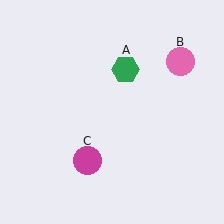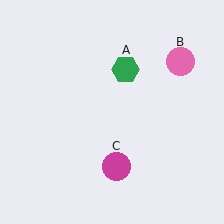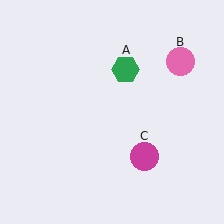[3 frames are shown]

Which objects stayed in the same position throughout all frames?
Green hexagon (object A) and pink circle (object B) remained stationary.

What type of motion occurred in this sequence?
The magenta circle (object C) rotated counterclockwise around the center of the scene.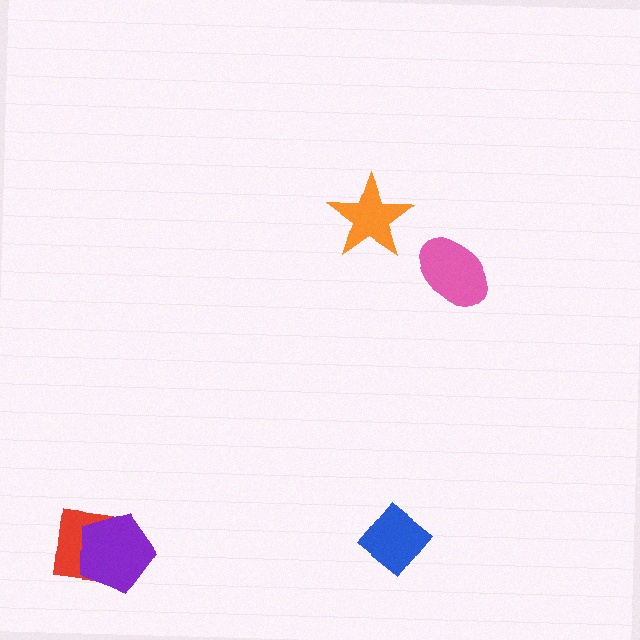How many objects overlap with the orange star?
0 objects overlap with the orange star.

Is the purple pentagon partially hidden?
No, no other shape covers it.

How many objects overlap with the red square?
1 object overlaps with the red square.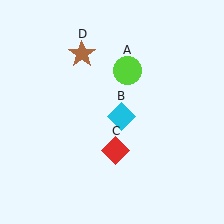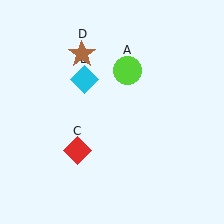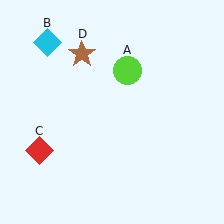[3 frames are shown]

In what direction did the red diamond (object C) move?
The red diamond (object C) moved left.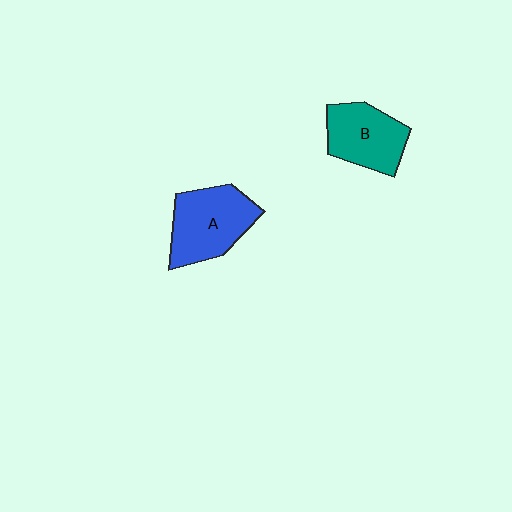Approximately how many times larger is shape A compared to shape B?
Approximately 1.2 times.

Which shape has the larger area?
Shape A (blue).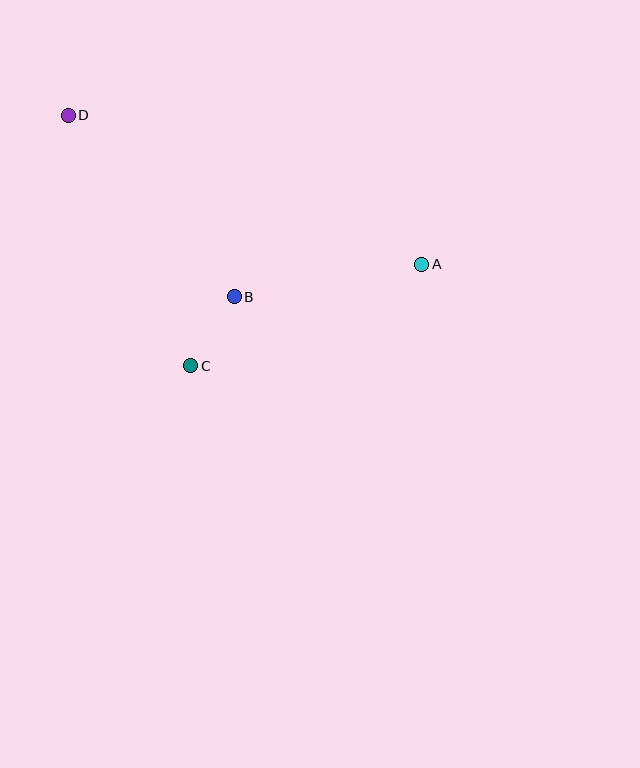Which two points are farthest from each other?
Points A and D are farthest from each other.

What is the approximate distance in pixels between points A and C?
The distance between A and C is approximately 253 pixels.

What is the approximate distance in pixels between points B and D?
The distance between B and D is approximately 246 pixels.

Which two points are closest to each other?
Points B and C are closest to each other.